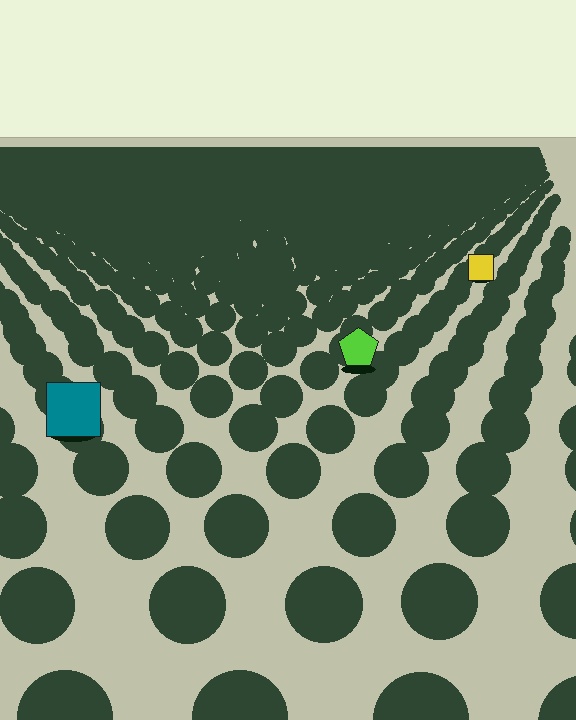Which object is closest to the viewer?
The teal square is closest. The texture marks near it are larger and more spread out.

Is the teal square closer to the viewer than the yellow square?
Yes. The teal square is closer — you can tell from the texture gradient: the ground texture is coarser near it.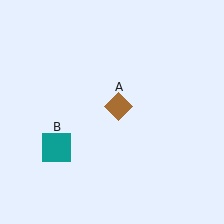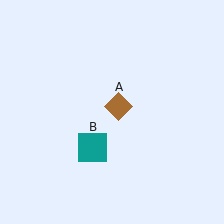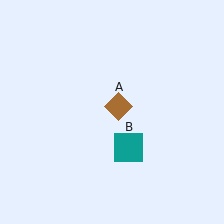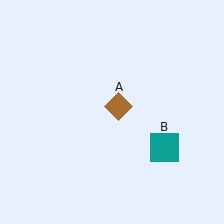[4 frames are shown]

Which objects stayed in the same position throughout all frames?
Brown diamond (object A) remained stationary.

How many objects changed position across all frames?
1 object changed position: teal square (object B).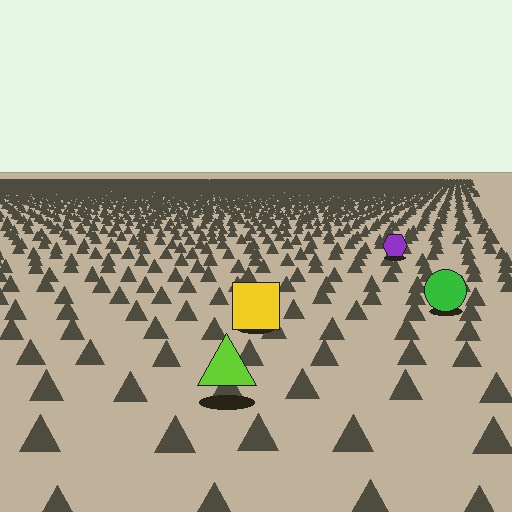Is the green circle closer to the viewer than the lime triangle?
No. The lime triangle is closer — you can tell from the texture gradient: the ground texture is coarser near it.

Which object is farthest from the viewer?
The purple hexagon is farthest from the viewer. It appears smaller and the ground texture around it is denser.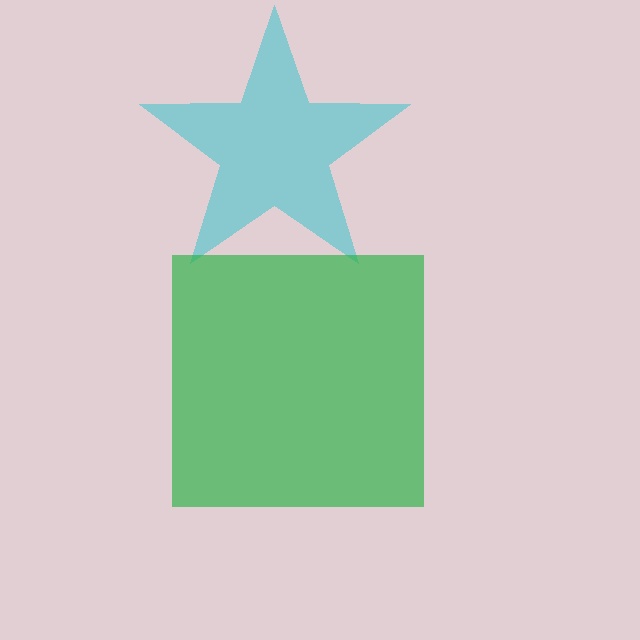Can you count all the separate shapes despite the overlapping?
Yes, there are 2 separate shapes.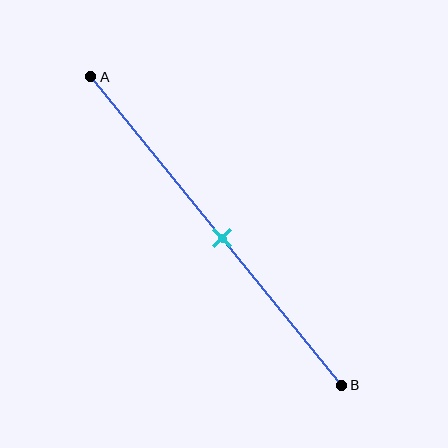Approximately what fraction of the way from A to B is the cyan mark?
The cyan mark is approximately 50% of the way from A to B.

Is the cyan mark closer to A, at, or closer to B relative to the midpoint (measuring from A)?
The cyan mark is approximately at the midpoint of segment AB.